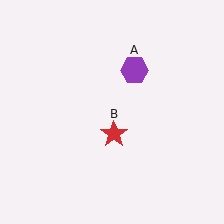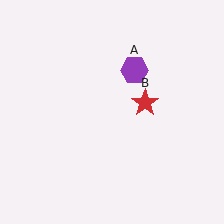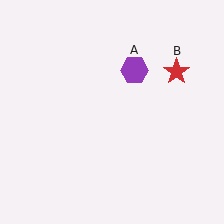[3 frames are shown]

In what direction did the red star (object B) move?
The red star (object B) moved up and to the right.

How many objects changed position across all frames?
1 object changed position: red star (object B).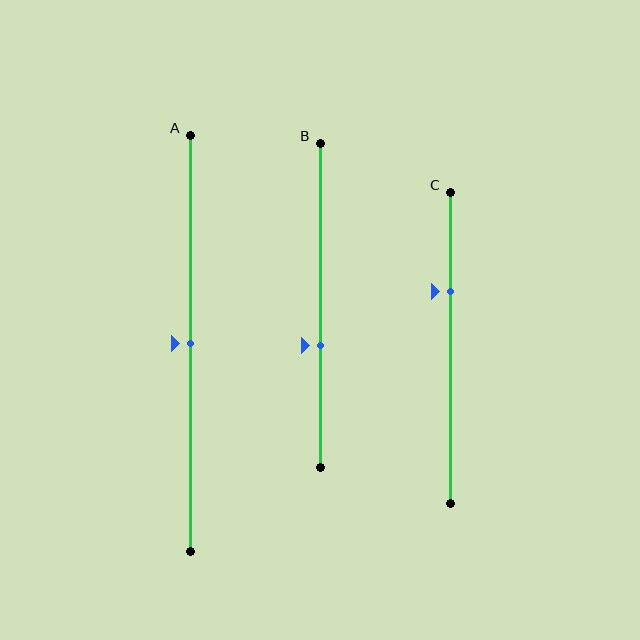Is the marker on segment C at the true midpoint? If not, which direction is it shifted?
No, the marker on segment C is shifted upward by about 18% of the segment length.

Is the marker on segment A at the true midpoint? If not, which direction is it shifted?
Yes, the marker on segment A is at the true midpoint.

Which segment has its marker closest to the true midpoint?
Segment A has its marker closest to the true midpoint.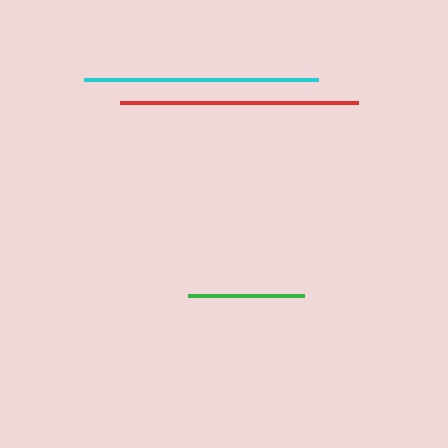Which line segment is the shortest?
The green line is the shortest at approximately 117 pixels.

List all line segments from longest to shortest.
From longest to shortest: red, cyan, green.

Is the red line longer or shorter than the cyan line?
The red line is longer than the cyan line.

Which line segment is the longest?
The red line is the longest at approximately 238 pixels.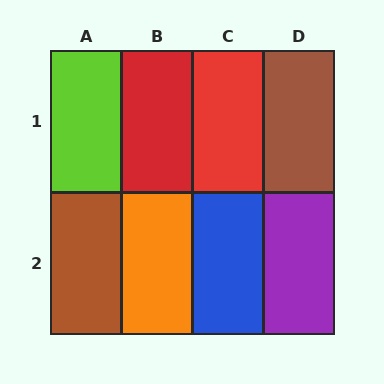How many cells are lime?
1 cell is lime.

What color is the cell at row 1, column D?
Brown.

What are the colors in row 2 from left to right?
Brown, orange, blue, purple.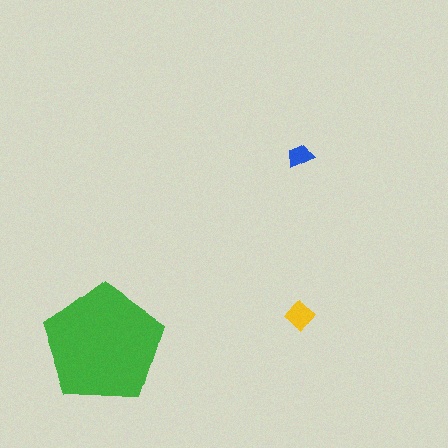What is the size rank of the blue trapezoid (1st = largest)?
3rd.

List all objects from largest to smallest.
The green pentagon, the yellow diamond, the blue trapezoid.